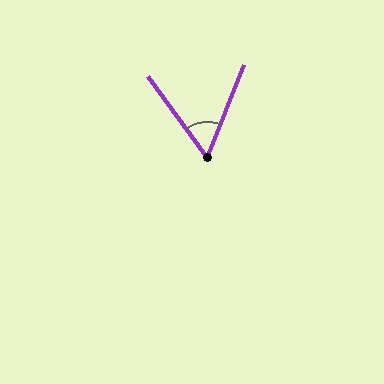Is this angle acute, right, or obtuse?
It is acute.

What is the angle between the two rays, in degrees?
Approximately 58 degrees.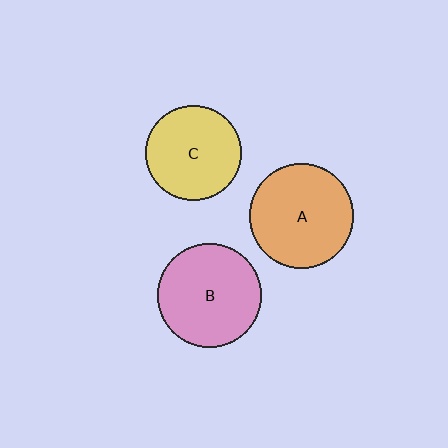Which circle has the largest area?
Circle A (orange).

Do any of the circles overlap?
No, none of the circles overlap.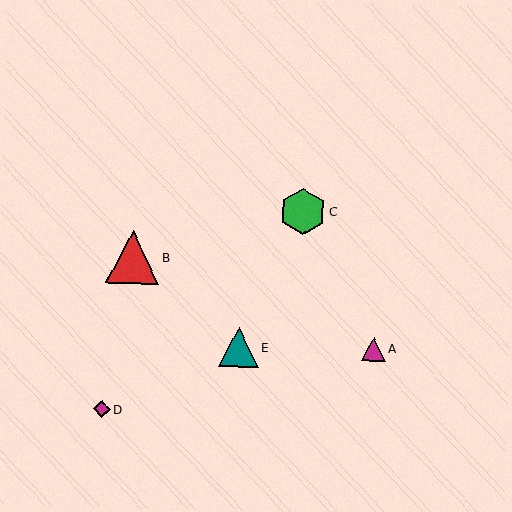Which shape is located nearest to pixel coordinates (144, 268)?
The red triangle (labeled B) at (133, 257) is nearest to that location.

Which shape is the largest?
The red triangle (labeled B) is the largest.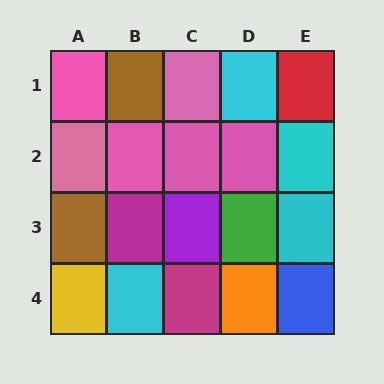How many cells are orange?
1 cell is orange.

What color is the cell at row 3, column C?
Purple.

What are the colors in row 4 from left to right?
Yellow, cyan, magenta, orange, blue.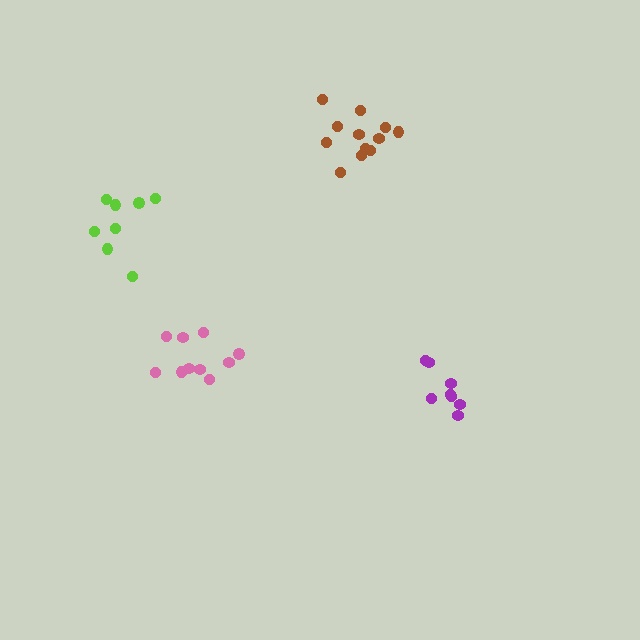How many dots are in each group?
Group 1: 11 dots, Group 2: 8 dots, Group 3: 9 dots, Group 4: 12 dots (40 total).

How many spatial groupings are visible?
There are 4 spatial groupings.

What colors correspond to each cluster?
The clusters are colored: pink, lime, purple, brown.